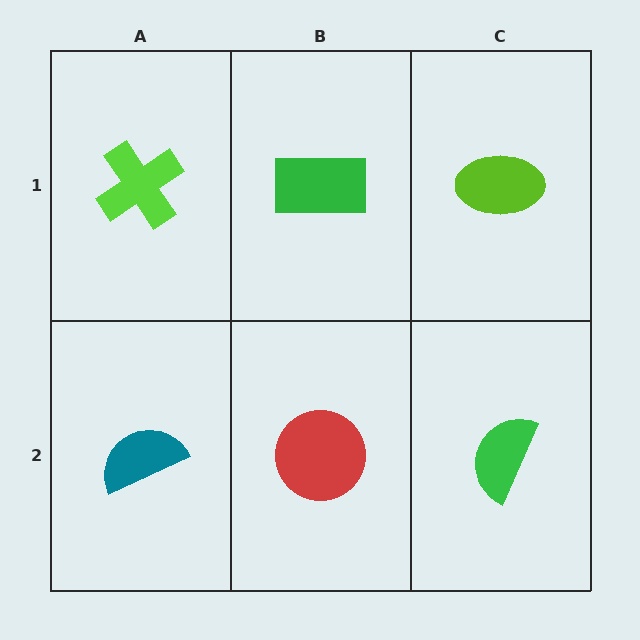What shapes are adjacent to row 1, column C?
A green semicircle (row 2, column C), a green rectangle (row 1, column B).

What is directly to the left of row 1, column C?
A green rectangle.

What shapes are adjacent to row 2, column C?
A lime ellipse (row 1, column C), a red circle (row 2, column B).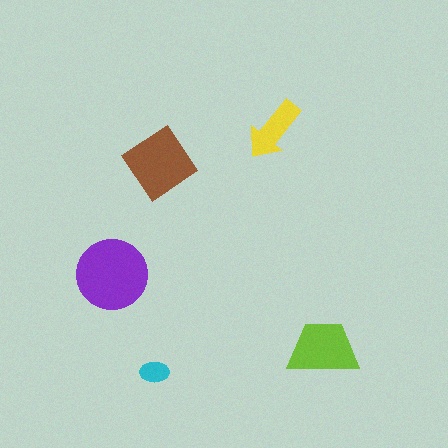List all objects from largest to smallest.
The purple circle, the brown diamond, the lime trapezoid, the yellow arrow, the cyan ellipse.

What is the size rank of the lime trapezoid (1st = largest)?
3rd.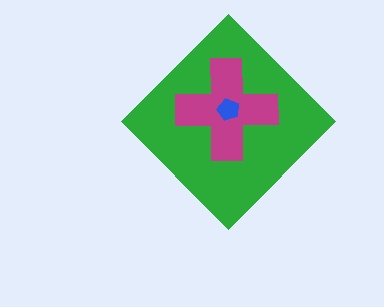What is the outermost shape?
The green diamond.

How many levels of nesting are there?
3.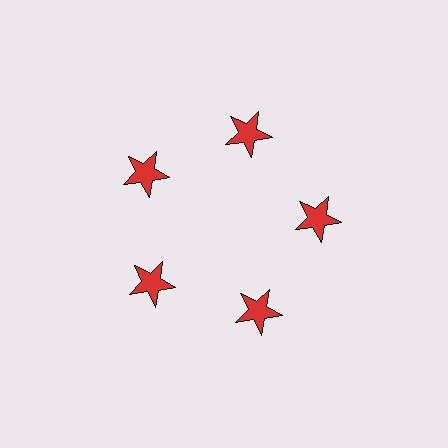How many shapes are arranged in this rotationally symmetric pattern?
There are 5 shapes, arranged in 5 groups of 1.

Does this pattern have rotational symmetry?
Yes, this pattern has 5-fold rotational symmetry. It looks the same after rotating 72 degrees around the center.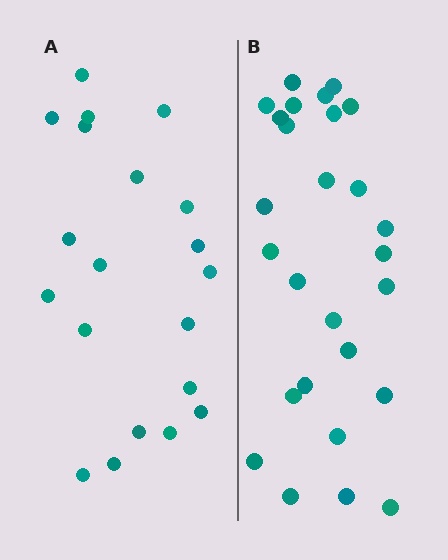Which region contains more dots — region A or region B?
Region B (the right region) has more dots.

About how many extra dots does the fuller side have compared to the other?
Region B has roughly 8 or so more dots than region A.